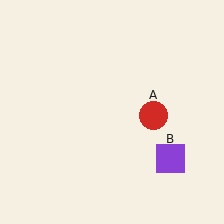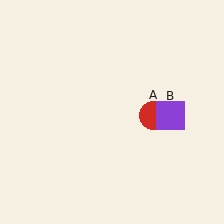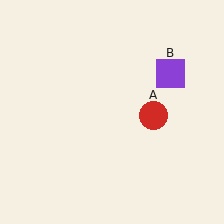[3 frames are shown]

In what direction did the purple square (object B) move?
The purple square (object B) moved up.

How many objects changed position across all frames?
1 object changed position: purple square (object B).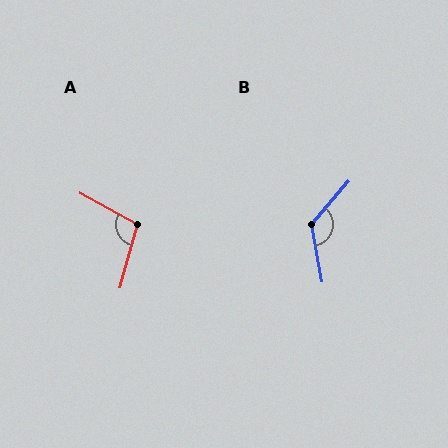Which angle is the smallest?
A, at approximately 104 degrees.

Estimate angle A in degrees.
Approximately 104 degrees.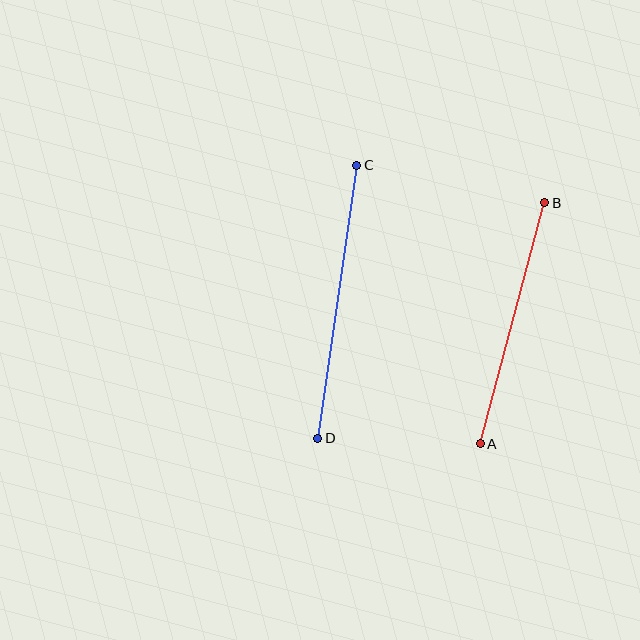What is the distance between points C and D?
The distance is approximately 276 pixels.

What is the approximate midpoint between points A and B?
The midpoint is at approximately (513, 323) pixels.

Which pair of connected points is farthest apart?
Points C and D are farthest apart.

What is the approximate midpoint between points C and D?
The midpoint is at approximately (337, 302) pixels.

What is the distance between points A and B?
The distance is approximately 250 pixels.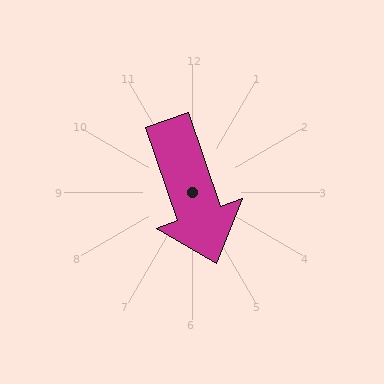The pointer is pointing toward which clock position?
Roughly 5 o'clock.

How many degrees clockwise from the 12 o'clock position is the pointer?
Approximately 161 degrees.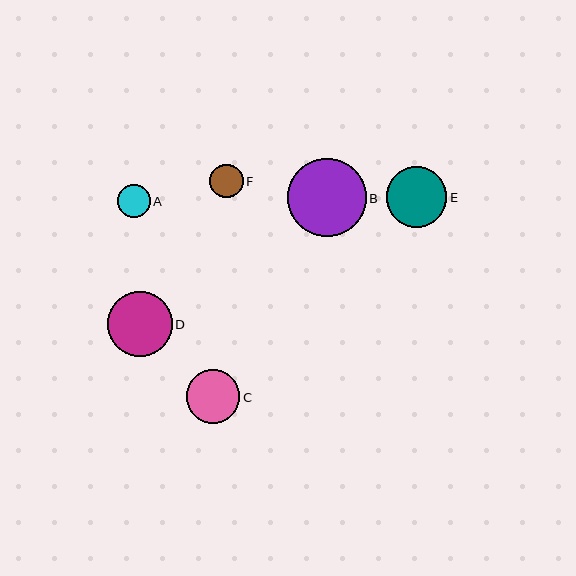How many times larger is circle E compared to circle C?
Circle E is approximately 1.1 times the size of circle C.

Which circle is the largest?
Circle B is the largest with a size of approximately 78 pixels.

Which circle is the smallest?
Circle A is the smallest with a size of approximately 33 pixels.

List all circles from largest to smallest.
From largest to smallest: B, D, E, C, F, A.